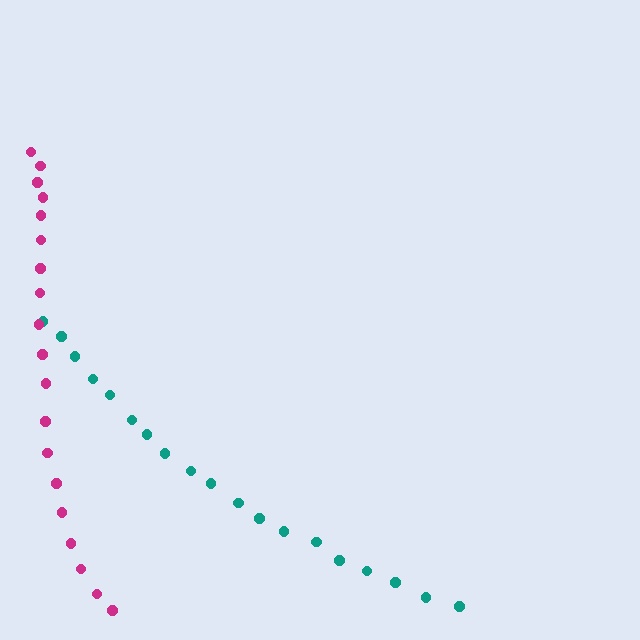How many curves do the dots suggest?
There are 2 distinct paths.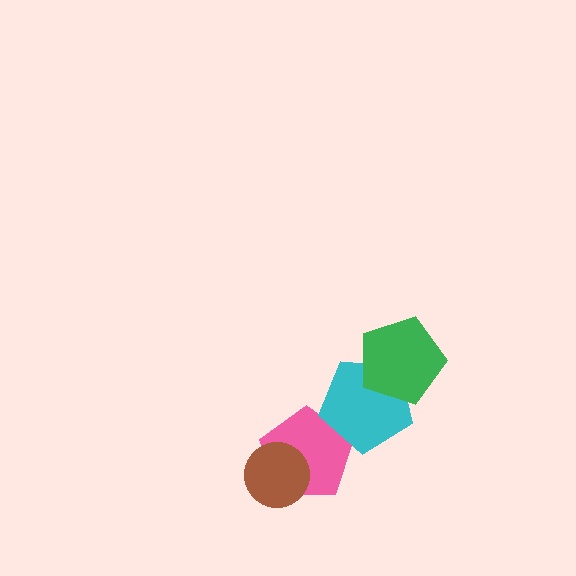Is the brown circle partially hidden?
No, no other shape covers it.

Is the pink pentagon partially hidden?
Yes, it is partially covered by another shape.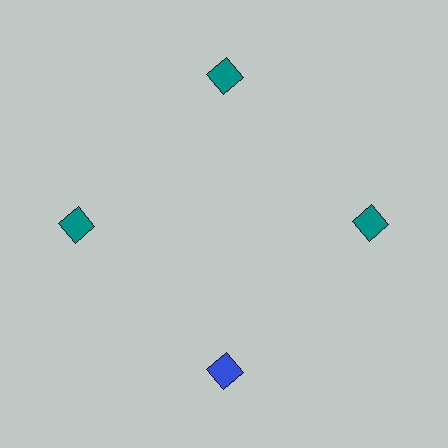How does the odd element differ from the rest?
It has a different color: blue instead of teal.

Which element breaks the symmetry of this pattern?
The blue diamond at roughly the 6 o'clock position breaks the symmetry. All other shapes are teal diamonds.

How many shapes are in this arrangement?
There are 4 shapes arranged in a ring pattern.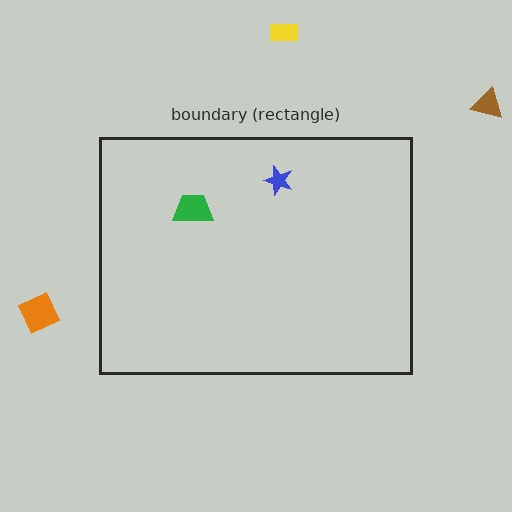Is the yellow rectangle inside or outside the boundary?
Outside.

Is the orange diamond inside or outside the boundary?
Outside.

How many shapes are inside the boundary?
2 inside, 3 outside.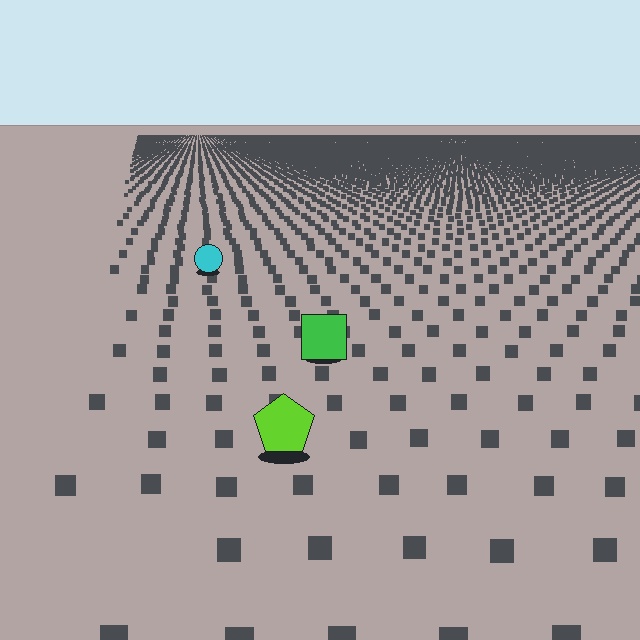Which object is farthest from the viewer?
The cyan circle is farthest from the viewer. It appears smaller and the ground texture around it is denser.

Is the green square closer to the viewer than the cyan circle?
Yes. The green square is closer — you can tell from the texture gradient: the ground texture is coarser near it.